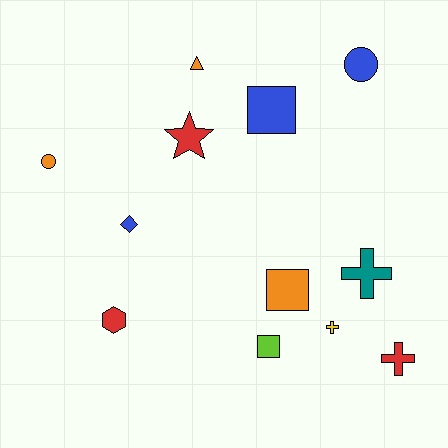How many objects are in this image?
There are 12 objects.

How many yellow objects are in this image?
There is 1 yellow object.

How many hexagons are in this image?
There is 1 hexagon.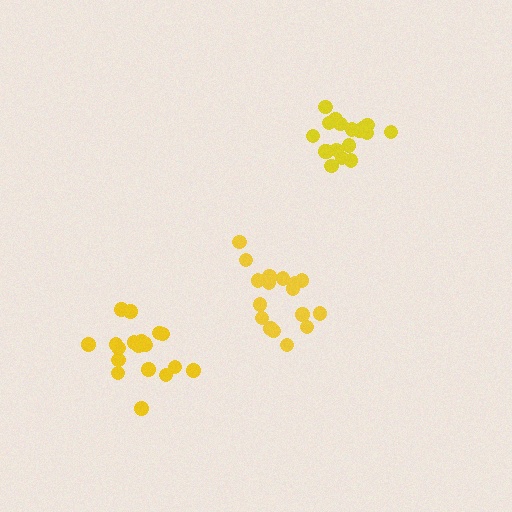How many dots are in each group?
Group 1: 18 dots, Group 2: 19 dots, Group 3: 17 dots (54 total).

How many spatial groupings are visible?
There are 3 spatial groupings.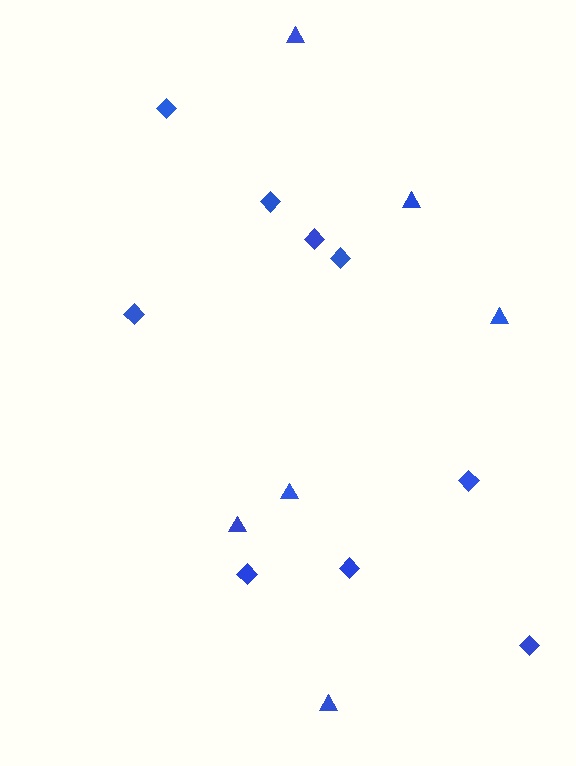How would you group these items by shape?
There are 2 groups: one group of diamonds (9) and one group of triangles (6).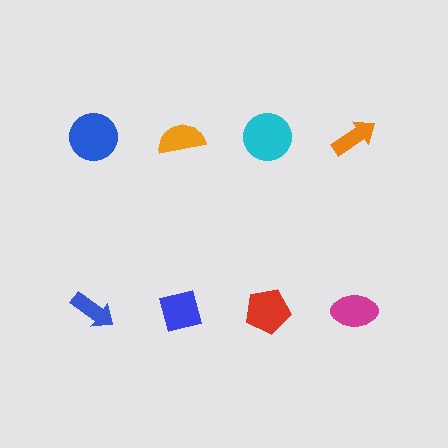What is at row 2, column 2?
A blue square.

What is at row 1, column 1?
A blue circle.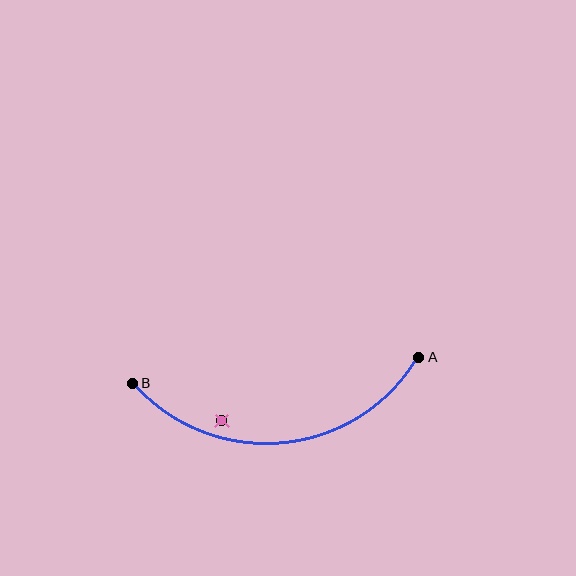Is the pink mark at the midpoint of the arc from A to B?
No — the pink mark does not lie on the arc at all. It sits slightly inside the curve.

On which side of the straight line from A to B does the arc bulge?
The arc bulges below the straight line connecting A and B.